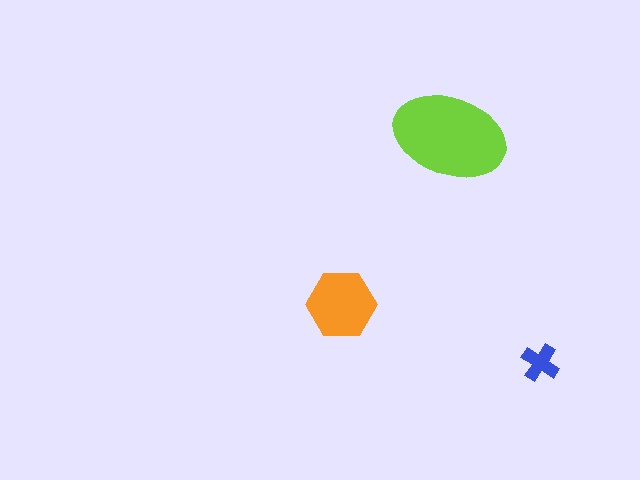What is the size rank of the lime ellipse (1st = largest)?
1st.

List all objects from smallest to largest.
The blue cross, the orange hexagon, the lime ellipse.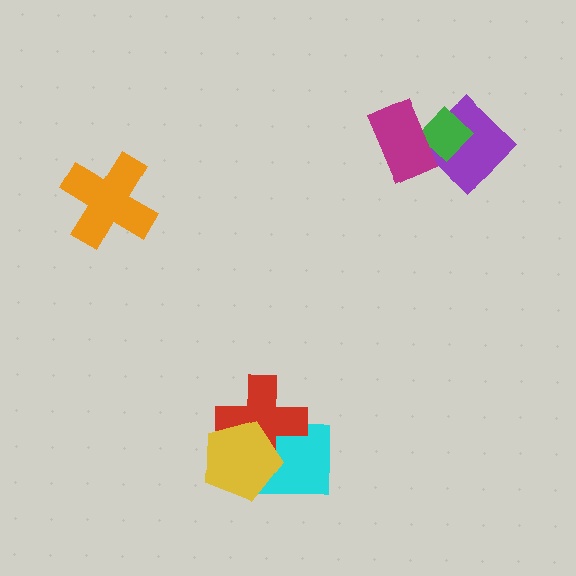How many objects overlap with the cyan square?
2 objects overlap with the cyan square.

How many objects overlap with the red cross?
2 objects overlap with the red cross.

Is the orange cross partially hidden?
No, no other shape covers it.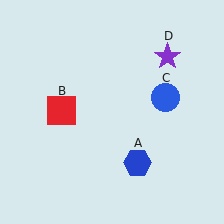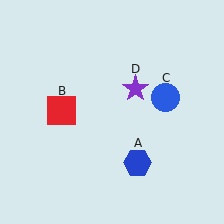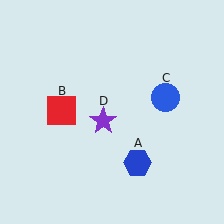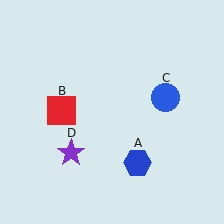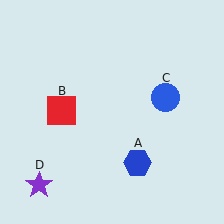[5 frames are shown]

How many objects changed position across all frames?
1 object changed position: purple star (object D).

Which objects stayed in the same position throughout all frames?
Blue hexagon (object A) and red square (object B) and blue circle (object C) remained stationary.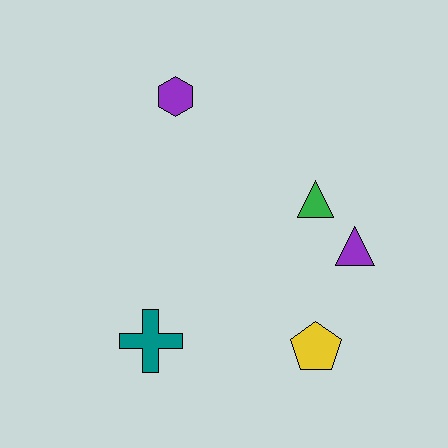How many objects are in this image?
There are 5 objects.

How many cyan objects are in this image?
There are no cyan objects.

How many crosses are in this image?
There is 1 cross.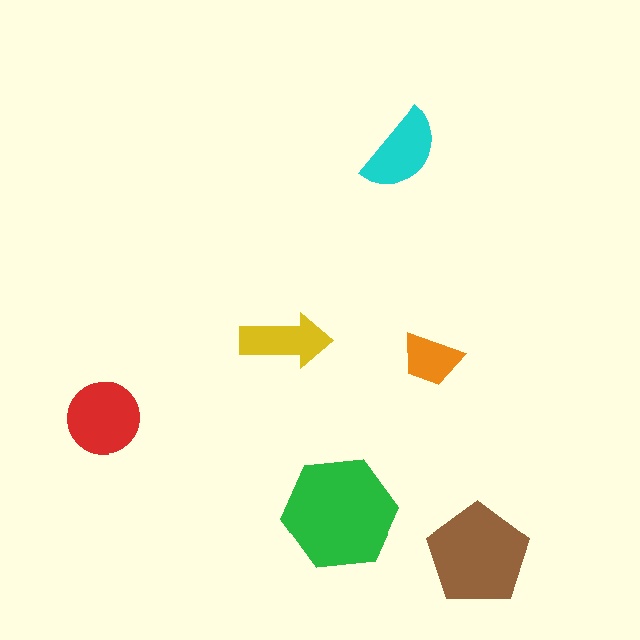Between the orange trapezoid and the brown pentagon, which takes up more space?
The brown pentagon.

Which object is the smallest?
The orange trapezoid.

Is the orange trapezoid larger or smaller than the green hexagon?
Smaller.